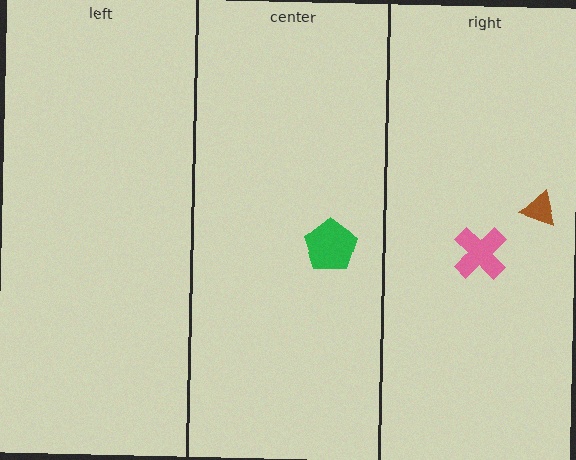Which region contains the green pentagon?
The center region.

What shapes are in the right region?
The brown triangle, the pink cross.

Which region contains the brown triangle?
The right region.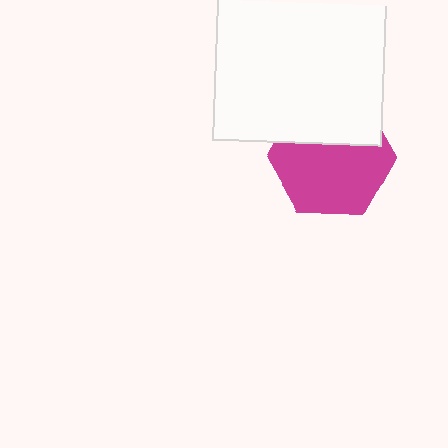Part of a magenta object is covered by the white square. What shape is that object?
It is a hexagon.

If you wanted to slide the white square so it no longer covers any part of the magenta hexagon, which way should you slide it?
Slide it up — that is the most direct way to separate the two shapes.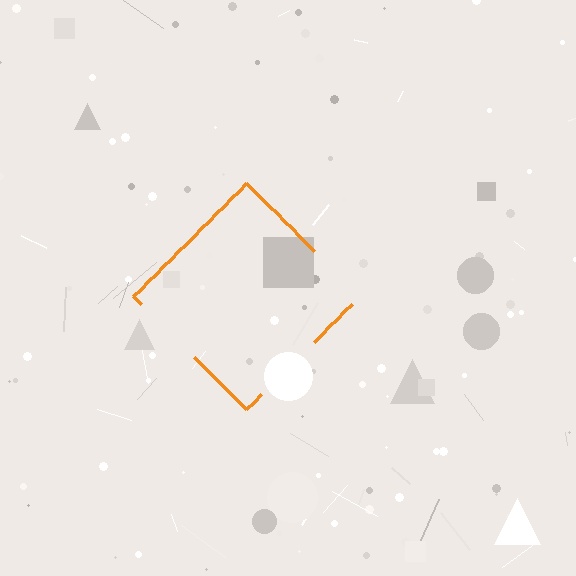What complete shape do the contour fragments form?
The contour fragments form a diamond.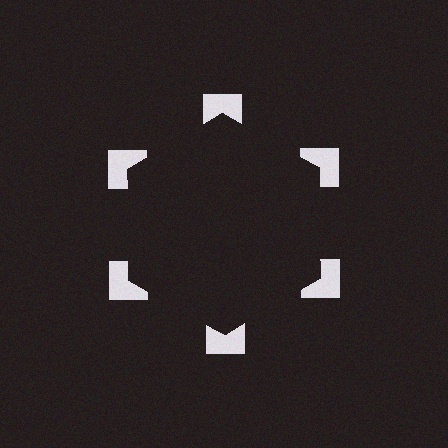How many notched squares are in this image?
There are 6 — one at each vertex of the illusory hexagon.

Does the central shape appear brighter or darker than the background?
It typically appears slightly darker than the background, even though no actual brightness change is drawn.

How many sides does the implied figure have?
6 sides.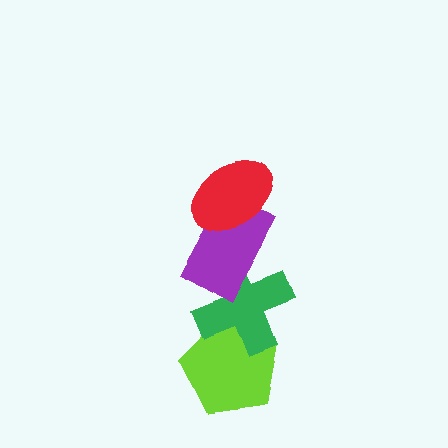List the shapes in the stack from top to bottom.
From top to bottom: the red ellipse, the purple rectangle, the green cross, the lime pentagon.